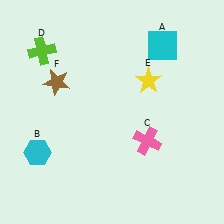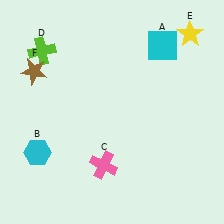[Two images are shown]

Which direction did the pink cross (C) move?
The pink cross (C) moved left.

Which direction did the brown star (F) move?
The brown star (F) moved left.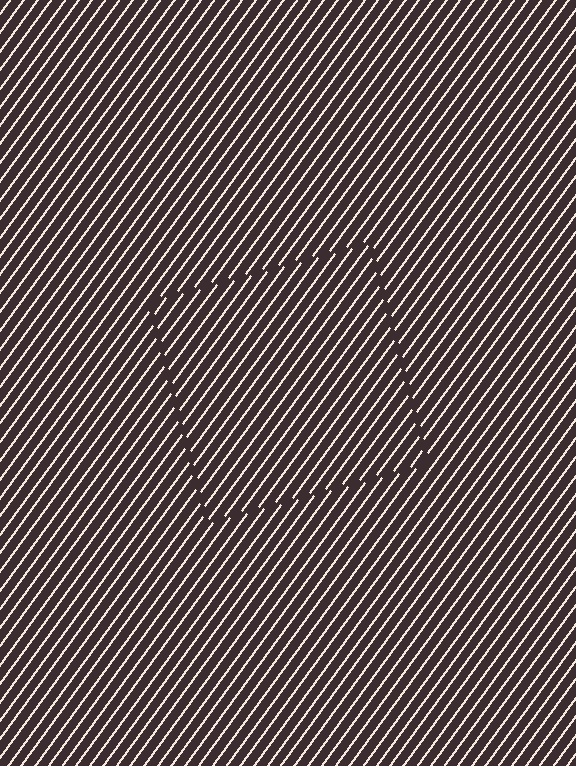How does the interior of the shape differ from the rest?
The interior of the shape contains the same grating, shifted by half a period — the contour is defined by the phase discontinuity where line-ends from the inner and outer gratings abut.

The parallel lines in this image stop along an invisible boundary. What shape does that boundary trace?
An illusory square. The interior of the shape contains the same grating, shifted by half a period — the contour is defined by the phase discontinuity where line-ends from the inner and outer gratings abut.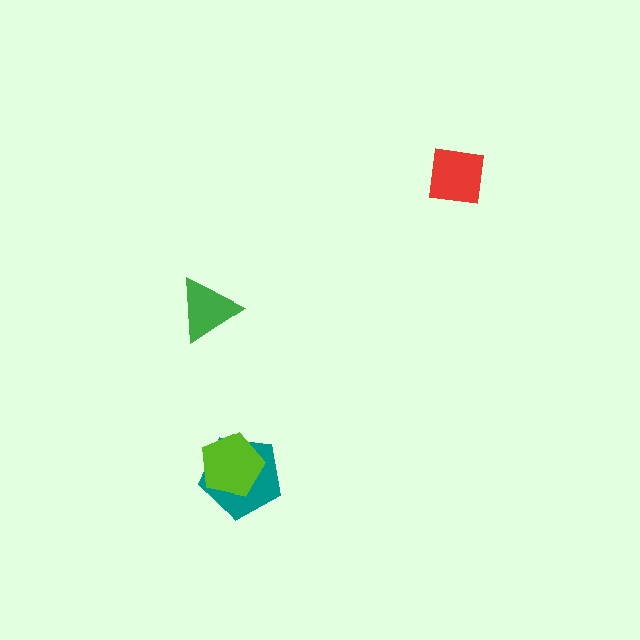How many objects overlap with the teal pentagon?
1 object overlaps with the teal pentagon.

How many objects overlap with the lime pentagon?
1 object overlaps with the lime pentagon.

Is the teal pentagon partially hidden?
Yes, it is partially covered by another shape.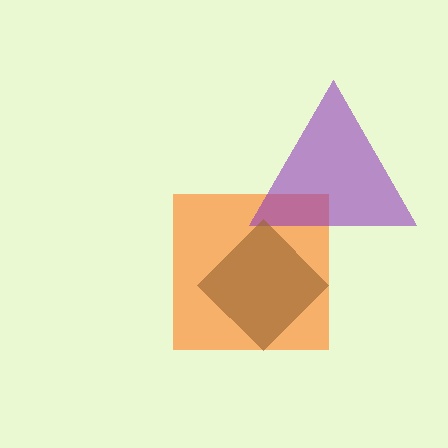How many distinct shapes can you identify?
There are 3 distinct shapes: an orange square, a purple triangle, a brown diamond.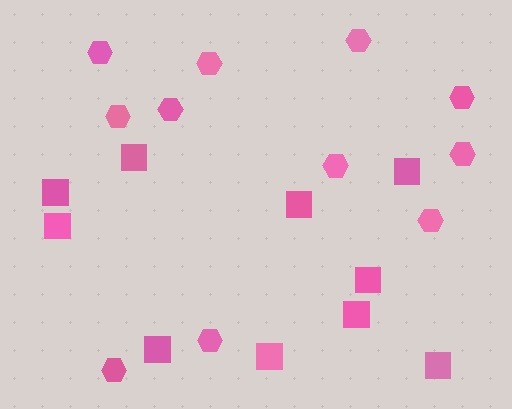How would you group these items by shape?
There are 2 groups: one group of hexagons (11) and one group of squares (10).